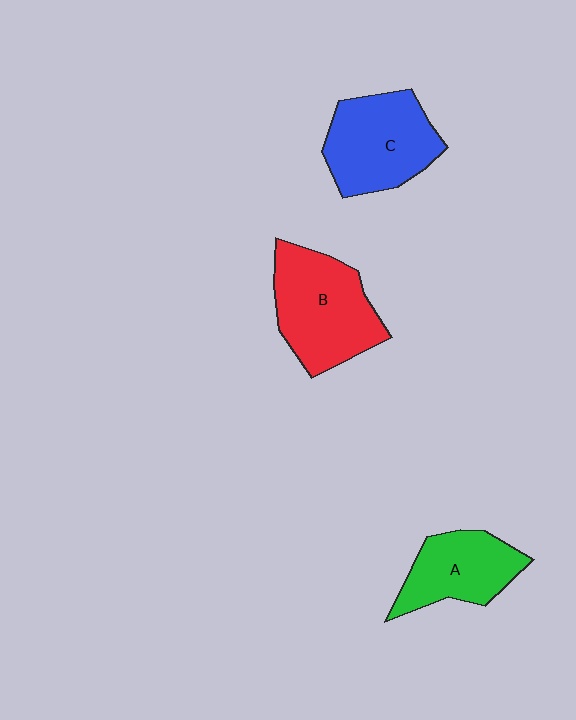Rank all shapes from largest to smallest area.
From largest to smallest: B (red), C (blue), A (green).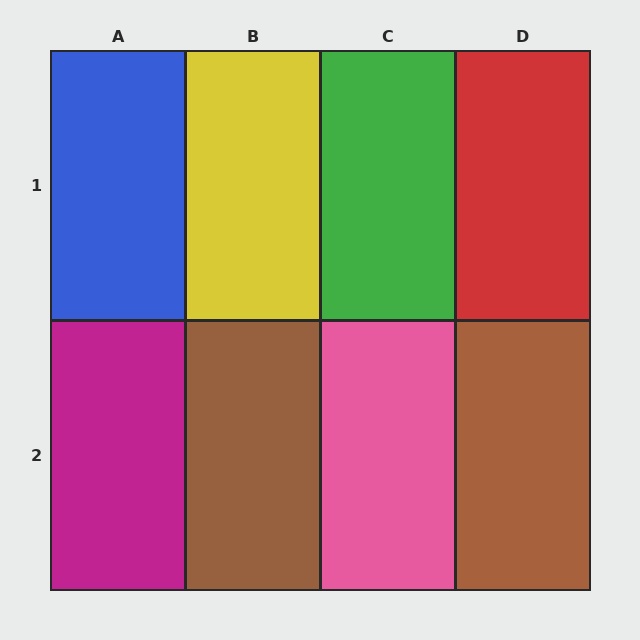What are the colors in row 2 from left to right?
Magenta, brown, pink, brown.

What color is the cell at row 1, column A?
Blue.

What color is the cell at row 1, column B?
Yellow.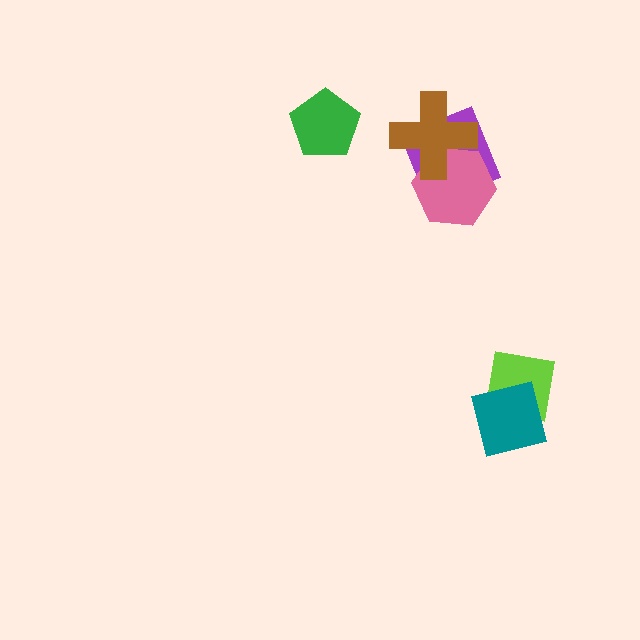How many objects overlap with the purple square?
2 objects overlap with the purple square.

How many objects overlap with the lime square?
1 object overlaps with the lime square.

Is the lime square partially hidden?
Yes, it is partially covered by another shape.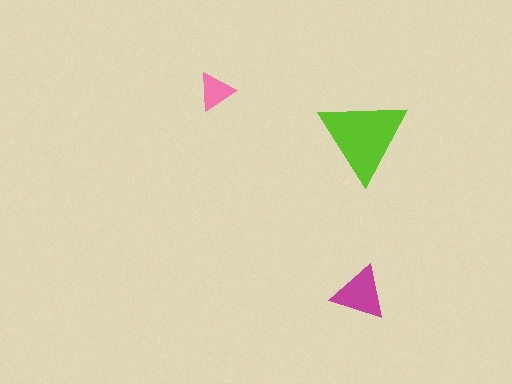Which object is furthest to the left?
The pink triangle is leftmost.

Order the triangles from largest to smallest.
the lime one, the magenta one, the pink one.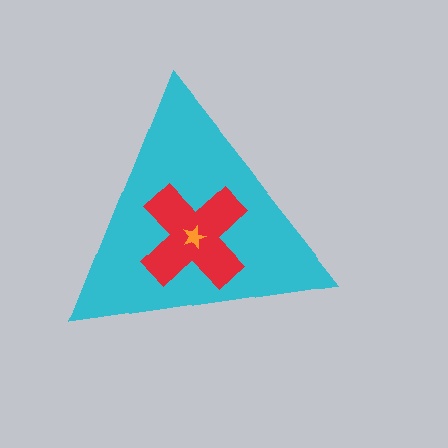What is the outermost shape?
The cyan triangle.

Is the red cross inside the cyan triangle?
Yes.